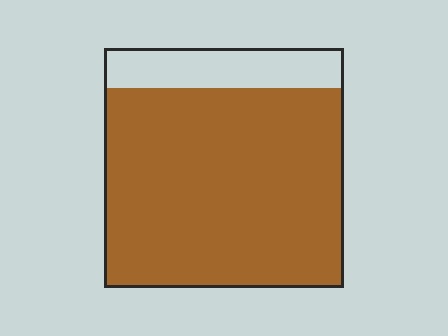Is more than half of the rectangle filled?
Yes.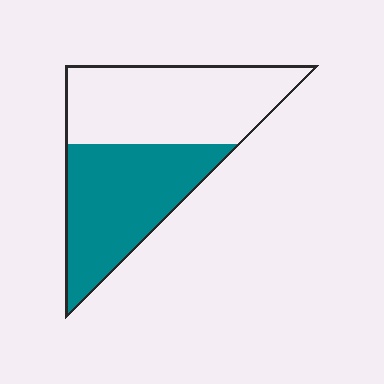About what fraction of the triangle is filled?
About one half (1/2).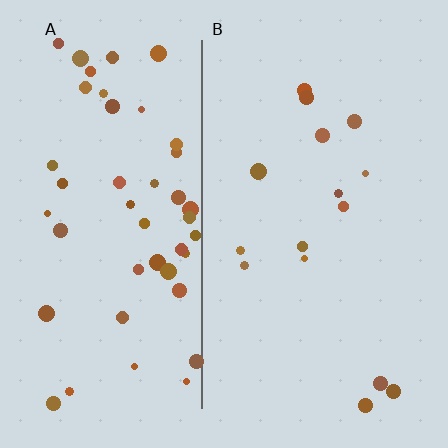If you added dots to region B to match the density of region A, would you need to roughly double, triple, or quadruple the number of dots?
Approximately triple.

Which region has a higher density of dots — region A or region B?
A (the left).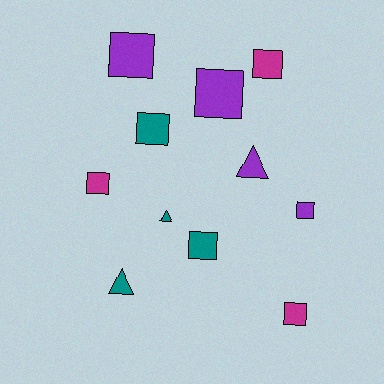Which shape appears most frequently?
Square, with 8 objects.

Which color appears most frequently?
Purple, with 4 objects.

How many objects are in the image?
There are 11 objects.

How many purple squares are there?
There are 3 purple squares.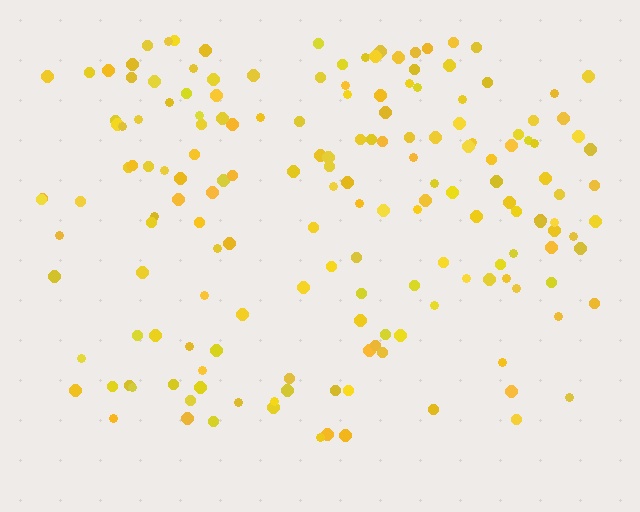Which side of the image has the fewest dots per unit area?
The bottom.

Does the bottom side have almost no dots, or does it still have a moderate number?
Still a moderate number, just noticeably fewer than the top.